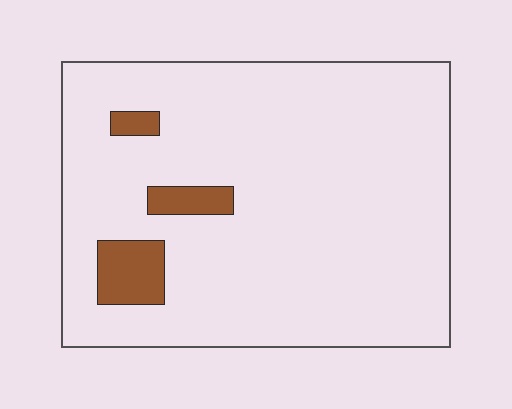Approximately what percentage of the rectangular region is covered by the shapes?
Approximately 5%.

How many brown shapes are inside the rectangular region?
3.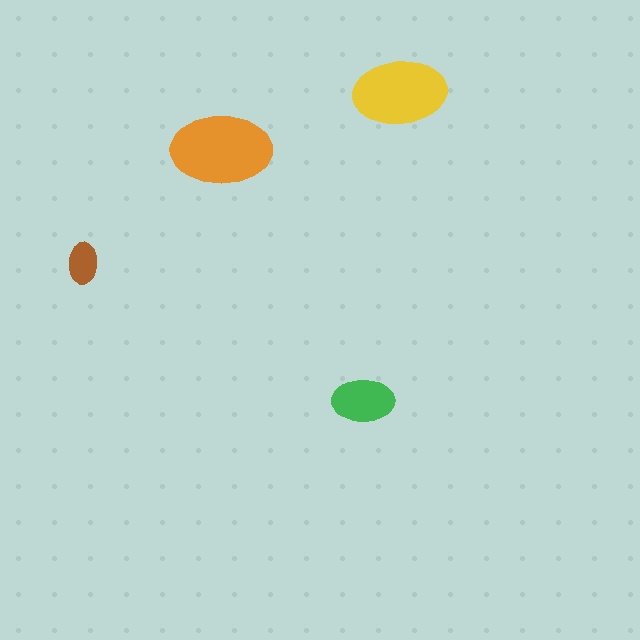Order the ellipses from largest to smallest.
the orange one, the yellow one, the green one, the brown one.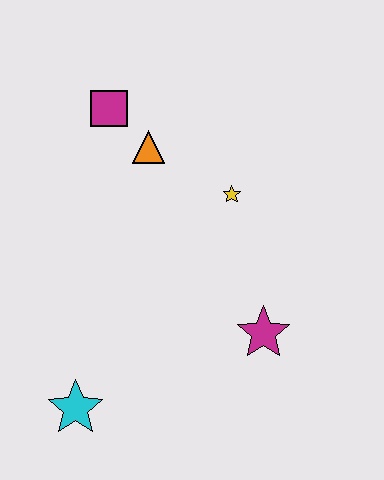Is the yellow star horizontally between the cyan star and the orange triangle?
No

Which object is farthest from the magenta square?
The cyan star is farthest from the magenta square.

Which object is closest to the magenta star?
The yellow star is closest to the magenta star.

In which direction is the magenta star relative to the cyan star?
The magenta star is to the right of the cyan star.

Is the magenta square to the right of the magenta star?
No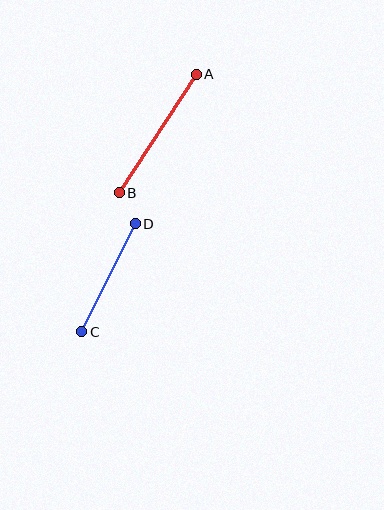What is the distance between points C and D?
The distance is approximately 120 pixels.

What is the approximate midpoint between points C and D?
The midpoint is at approximately (109, 278) pixels.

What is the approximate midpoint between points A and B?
The midpoint is at approximately (158, 134) pixels.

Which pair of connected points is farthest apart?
Points A and B are farthest apart.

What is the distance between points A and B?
The distance is approximately 141 pixels.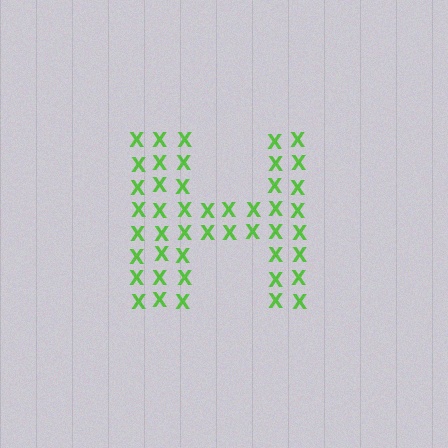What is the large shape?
The large shape is the letter H.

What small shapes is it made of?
It is made of small letter X's.